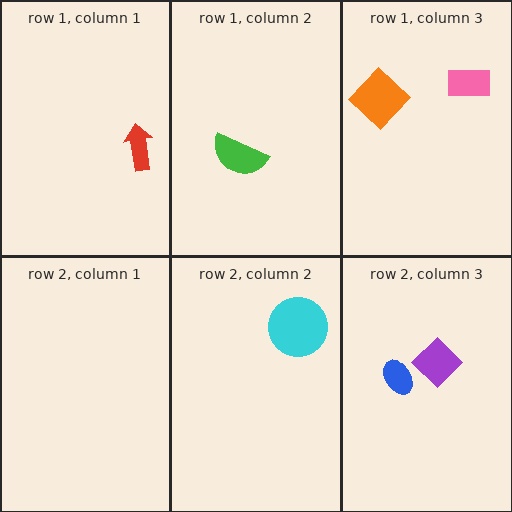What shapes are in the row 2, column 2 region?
The cyan circle.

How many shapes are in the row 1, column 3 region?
2.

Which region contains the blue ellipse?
The row 2, column 3 region.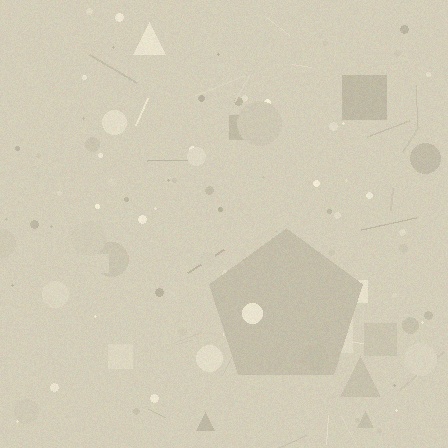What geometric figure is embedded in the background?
A pentagon is embedded in the background.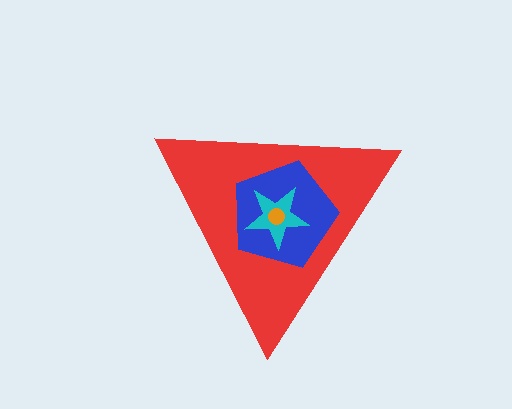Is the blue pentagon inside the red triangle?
Yes.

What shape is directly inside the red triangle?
The blue pentagon.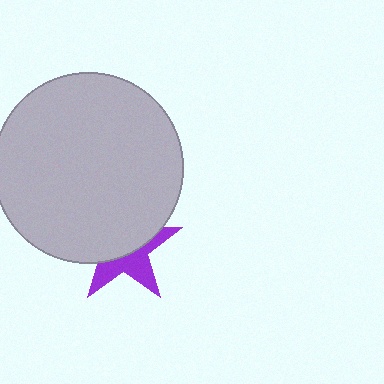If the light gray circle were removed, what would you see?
You would see the complete purple star.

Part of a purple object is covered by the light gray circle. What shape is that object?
It is a star.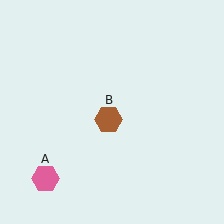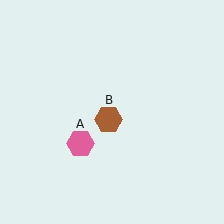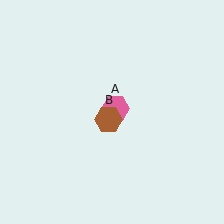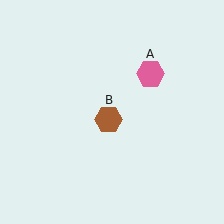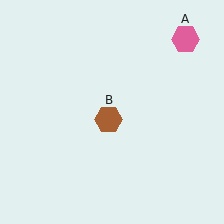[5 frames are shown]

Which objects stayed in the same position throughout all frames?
Brown hexagon (object B) remained stationary.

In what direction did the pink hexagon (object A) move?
The pink hexagon (object A) moved up and to the right.